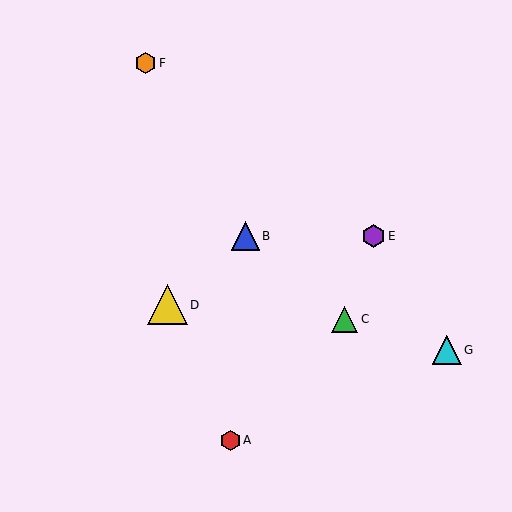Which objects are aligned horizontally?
Objects B, E are aligned horizontally.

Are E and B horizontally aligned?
Yes, both are at y≈236.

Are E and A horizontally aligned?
No, E is at y≈236 and A is at y≈440.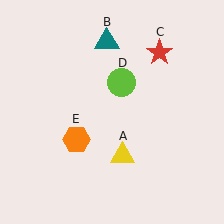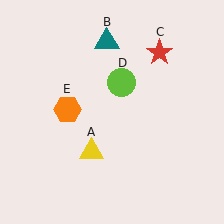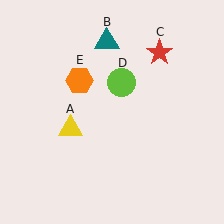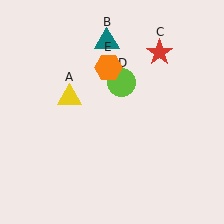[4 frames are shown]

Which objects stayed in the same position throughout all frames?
Teal triangle (object B) and red star (object C) and lime circle (object D) remained stationary.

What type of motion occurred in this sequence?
The yellow triangle (object A), orange hexagon (object E) rotated clockwise around the center of the scene.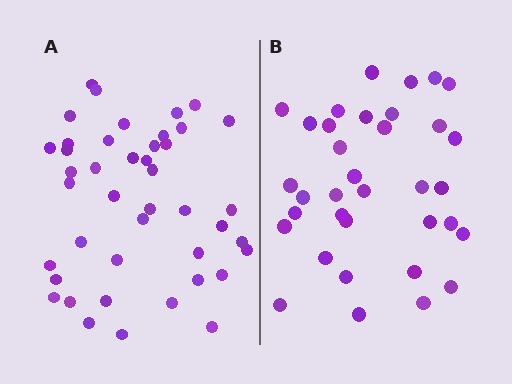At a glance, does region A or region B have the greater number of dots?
Region A (the left region) has more dots.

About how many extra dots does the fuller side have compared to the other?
Region A has roughly 8 or so more dots than region B.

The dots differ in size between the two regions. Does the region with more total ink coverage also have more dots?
No. Region B has more total ink coverage because its dots are larger, but region A actually contains more individual dots. Total area can be misleading — the number of items is what matters here.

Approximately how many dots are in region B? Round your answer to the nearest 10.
About 40 dots. (The exact count is 35, which rounds to 40.)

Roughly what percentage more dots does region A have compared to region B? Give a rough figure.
About 25% more.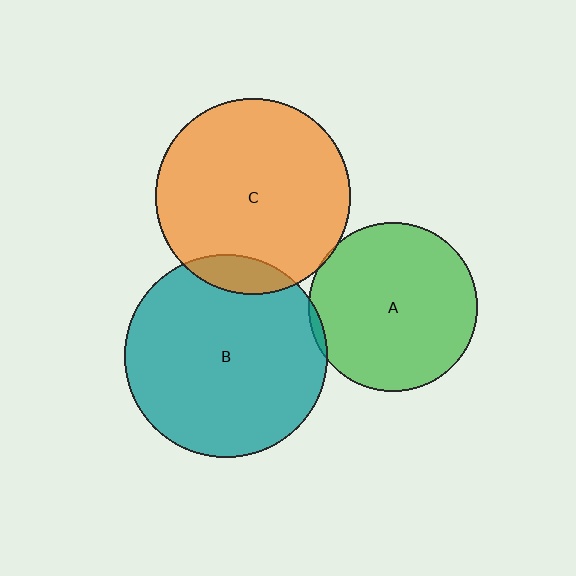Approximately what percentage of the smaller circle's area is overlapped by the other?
Approximately 10%.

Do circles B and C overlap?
Yes.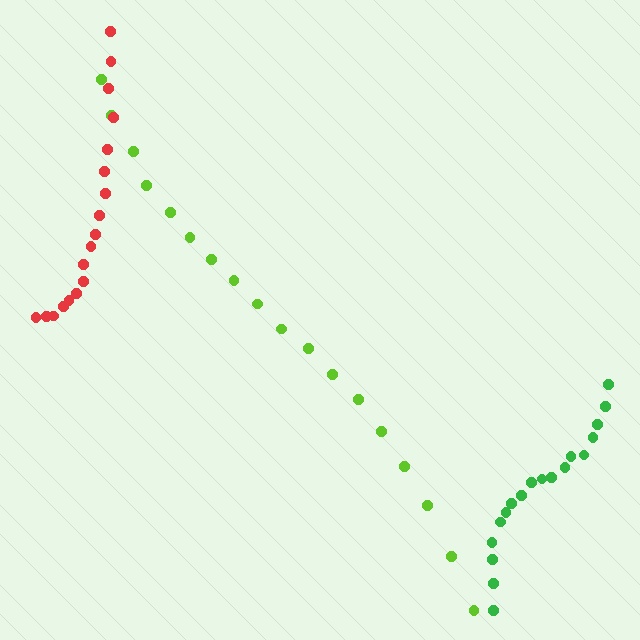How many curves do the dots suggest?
There are 3 distinct paths.